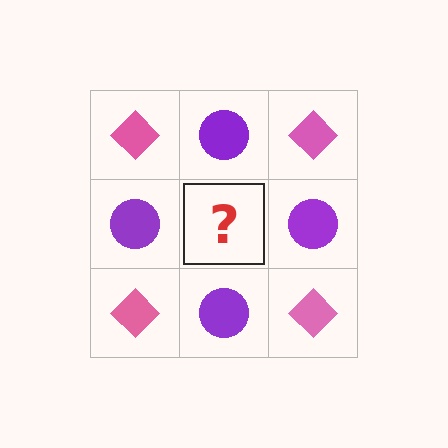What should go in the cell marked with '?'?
The missing cell should contain a pink diamond.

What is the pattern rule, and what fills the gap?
The rule is that it alternates pink diamond and purple circle in a checkerboard pattern. The gap should be filled with a pink diamond.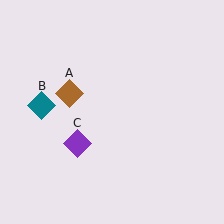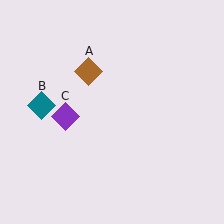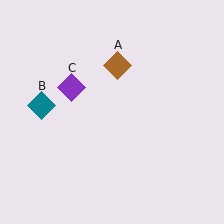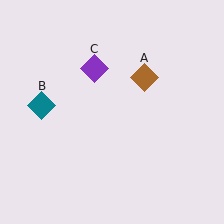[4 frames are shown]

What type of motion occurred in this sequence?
The brown diamond (object A), purple diamond (object C) rotated clockwise around the center of the scene.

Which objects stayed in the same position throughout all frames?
Teal diamond (object B) remained stationary.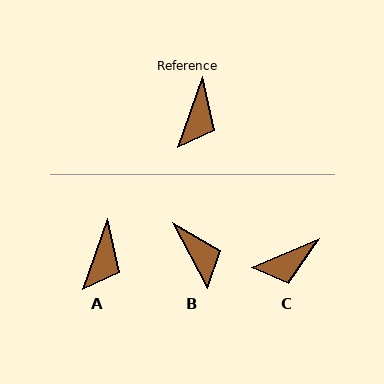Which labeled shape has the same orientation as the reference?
A.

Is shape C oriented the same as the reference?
No, it is off by about 48 degrees.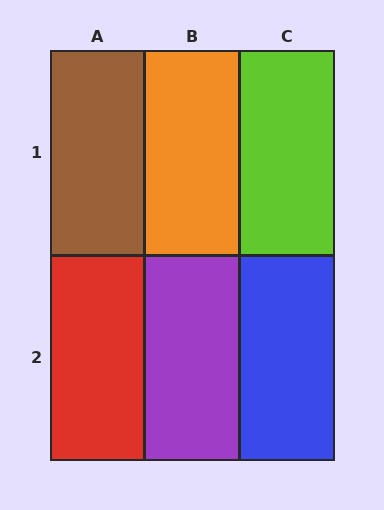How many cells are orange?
1 cell is orange.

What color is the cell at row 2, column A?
Red.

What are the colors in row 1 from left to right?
Brown, orange, lime.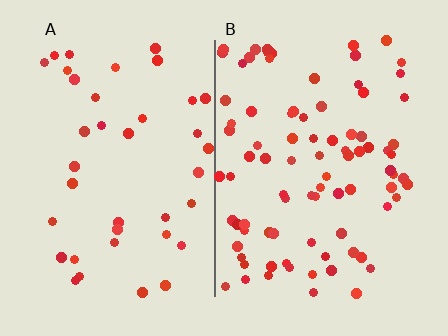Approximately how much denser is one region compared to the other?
Approximately 2.3× — region B over region A.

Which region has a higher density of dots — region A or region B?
B (the right).